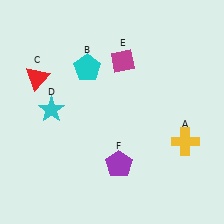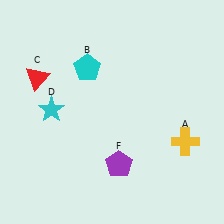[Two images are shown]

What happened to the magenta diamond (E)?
The magenta diamond (E) was removed in Image 2. It was in the top-right area of Image 1.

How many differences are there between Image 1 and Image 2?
There is 1 difference between the two images.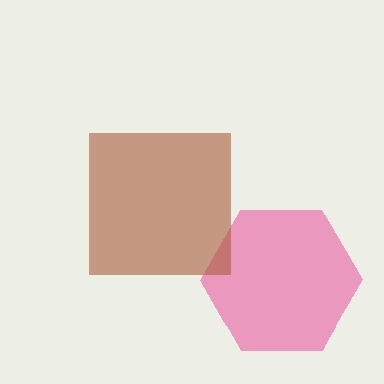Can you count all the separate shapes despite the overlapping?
Yes, there are 2 separate shapes.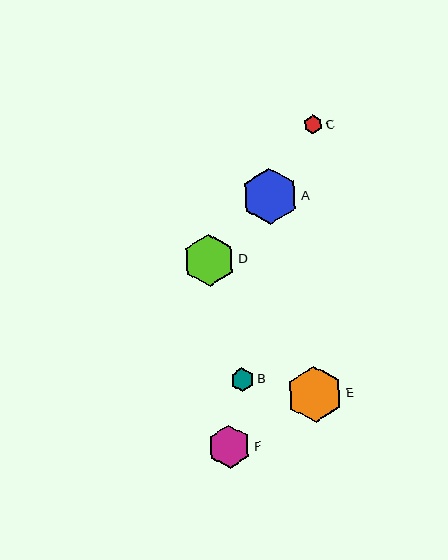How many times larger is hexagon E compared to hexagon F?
Hexagon E is approximately 1.3 times the size of hexagon F.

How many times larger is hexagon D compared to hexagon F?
Hexagon D is approximately 1.2 times the size of hexagon F.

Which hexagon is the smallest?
Hexagon C is the smallest with a size of approximately 19 pixels.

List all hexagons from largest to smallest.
From largest to smallest: A, E, D, F, B, C.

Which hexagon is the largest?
Hexagon A is the largest with a size of approximately 56 pixels.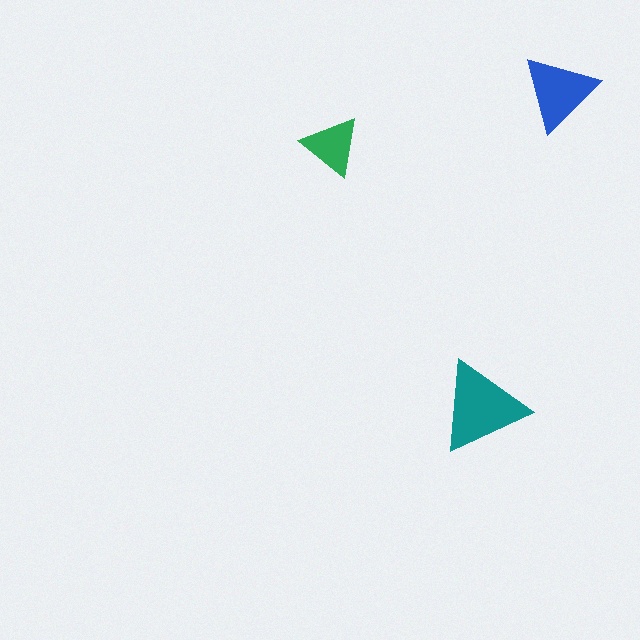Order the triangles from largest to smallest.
the teal one, the blue one, the green one.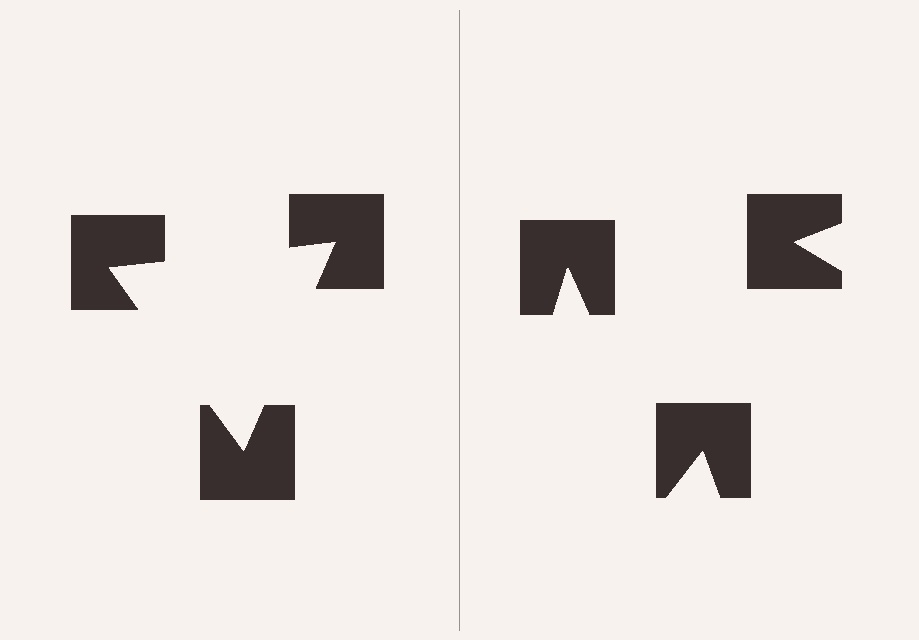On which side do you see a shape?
An illusory triangle appears on the left side. On the right side the wedge cuts are rotated, so no coherent shape forms.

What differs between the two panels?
The notched squares are positioned identically on both sides; only the wedge orientations differ. On the left they align to a triangle; on the right they are misaligned.